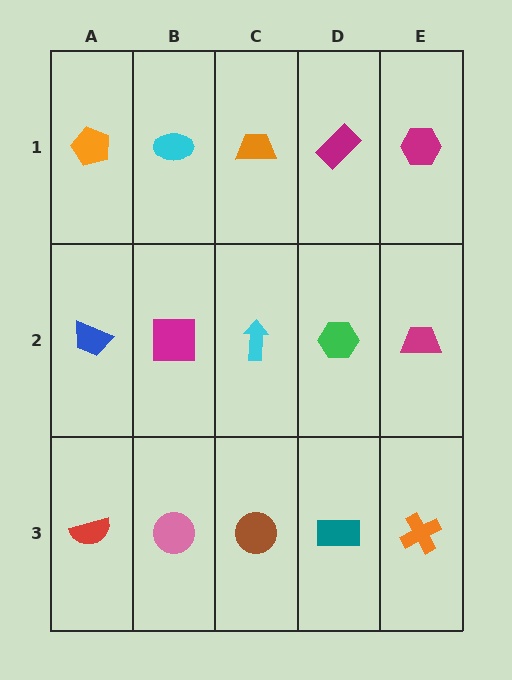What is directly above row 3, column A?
A blue trapezoid.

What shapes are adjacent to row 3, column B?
A magenta square (row 2, column B), a red semicircle (row 3, column A), a brown circle (row 3, column C).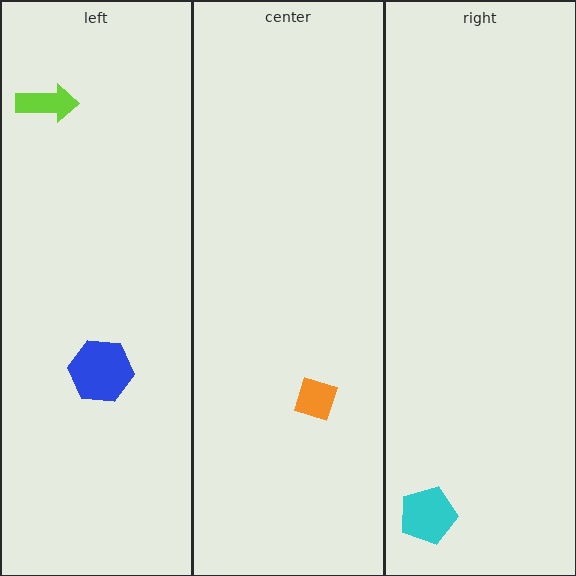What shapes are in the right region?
The cyan pentagon.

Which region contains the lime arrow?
The left region.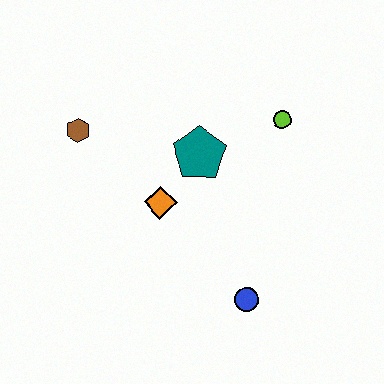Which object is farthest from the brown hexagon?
The blue circle is farthest from the brown hexagon.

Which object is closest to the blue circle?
The orange diamond is closest to the blue circle.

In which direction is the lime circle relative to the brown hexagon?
The lime circle is to the right of the brown hexagon.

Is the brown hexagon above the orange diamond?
Yes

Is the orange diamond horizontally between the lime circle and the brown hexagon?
Yes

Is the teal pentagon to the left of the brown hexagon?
No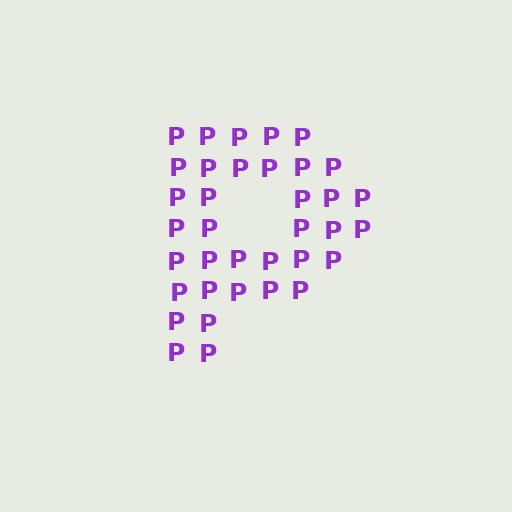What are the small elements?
The small elements are letter P's.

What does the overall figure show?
The overall figure shows the letter P.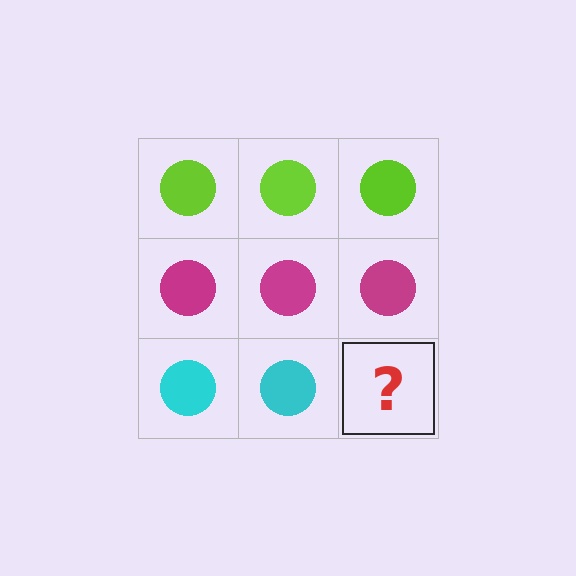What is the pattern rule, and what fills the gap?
The rule is that each row has a consistent color. The gap should be filled with a cyan circle.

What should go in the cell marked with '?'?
The missing cell should contain a cyan circle.